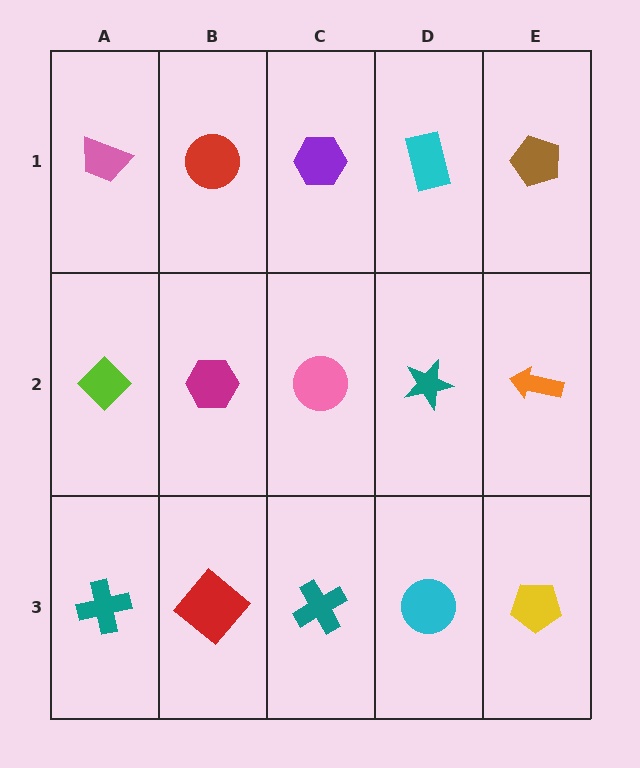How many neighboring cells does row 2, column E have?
3.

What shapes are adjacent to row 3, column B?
A magenta hexagon (row 2, column B), a teal cross (row 3, column A), a teal cross (row 3, column C).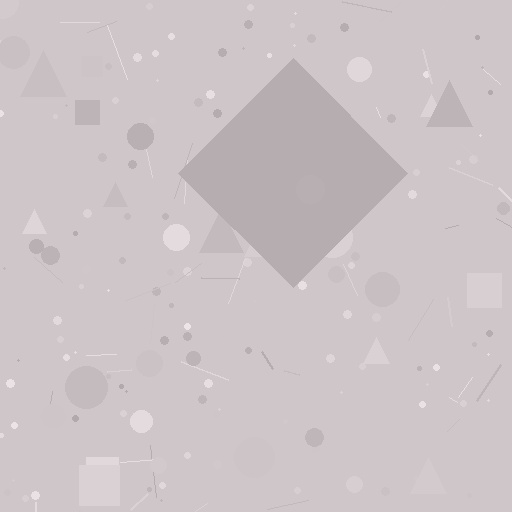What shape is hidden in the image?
A diamond is hidden in the image.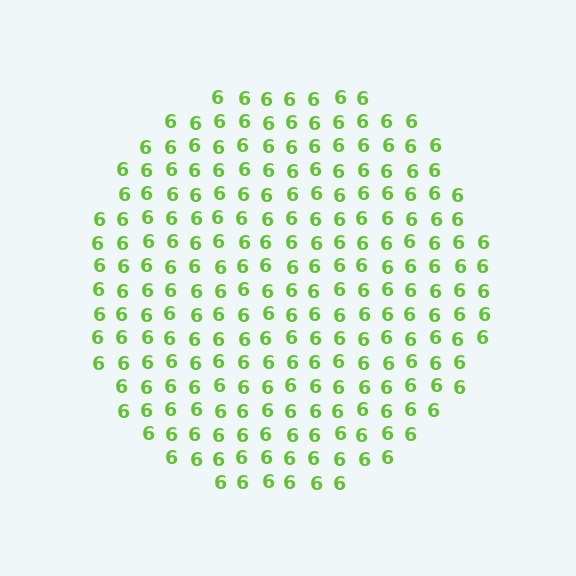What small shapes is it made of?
It is made of small digit 6's.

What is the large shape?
The large shape is a circle.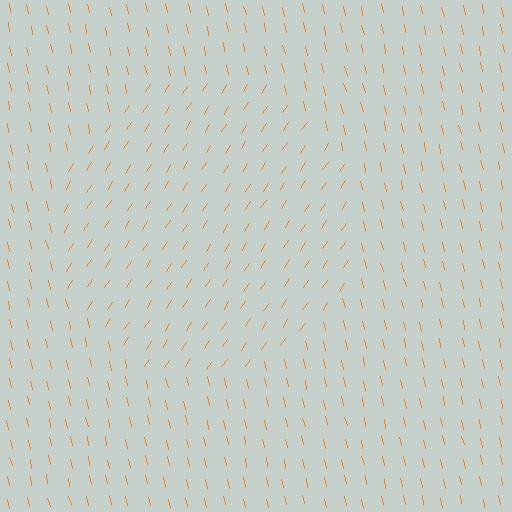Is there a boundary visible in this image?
Yes, there is a texture boundary formed by a change in line orientation.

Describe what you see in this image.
The image is filled with small orange line segments. A circle region in the image has lines oriented differently from the surrounding lines, creating a visible texture boundary.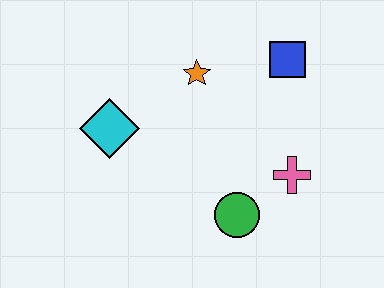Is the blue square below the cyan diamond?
No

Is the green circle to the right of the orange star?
Yes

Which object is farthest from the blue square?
The cyan diamond is farthest from the blue square.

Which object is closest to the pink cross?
The green circle is closest to the pink cross.